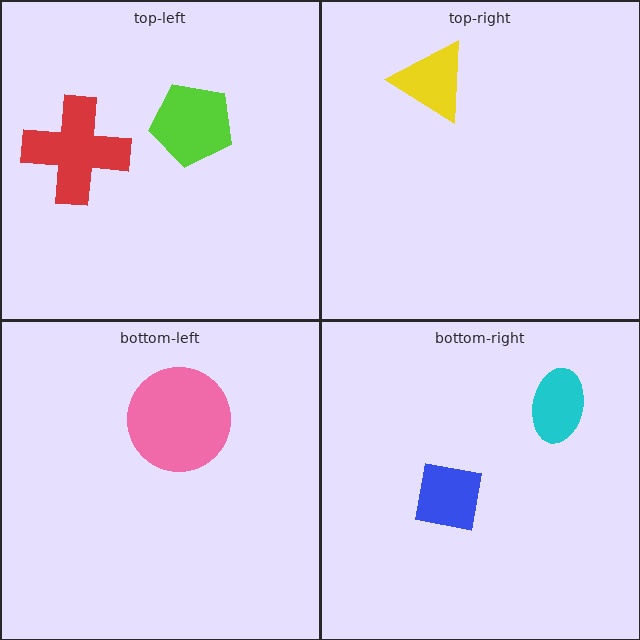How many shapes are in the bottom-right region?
2.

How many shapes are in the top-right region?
1.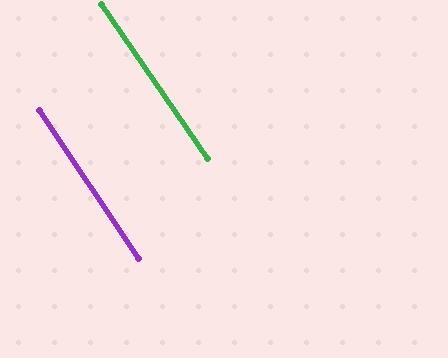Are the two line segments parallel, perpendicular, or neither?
Parallel — their directions differ by only 0.7°.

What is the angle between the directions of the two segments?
Approximately 1 degree.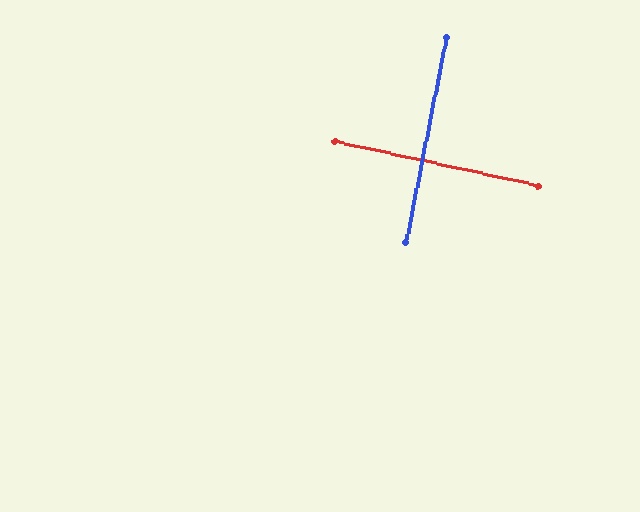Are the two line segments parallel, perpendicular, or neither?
Perpendicular — they meet at approximately 89°.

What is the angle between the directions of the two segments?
Approximately 89 degrees.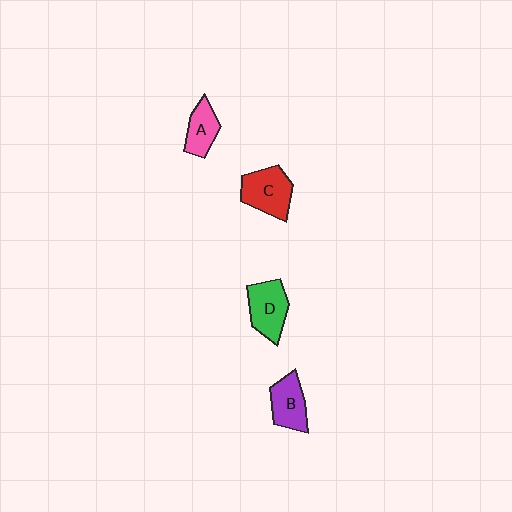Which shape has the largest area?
Shape C (red).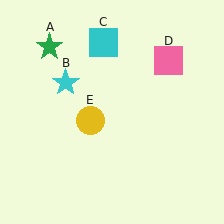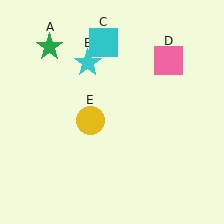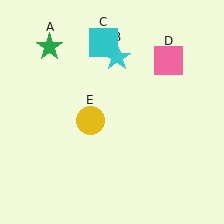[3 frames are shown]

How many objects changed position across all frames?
1 object changed position: cyan star (object B).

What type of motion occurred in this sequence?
The cyan star (object B) rotated clockwise around the center of the scene.